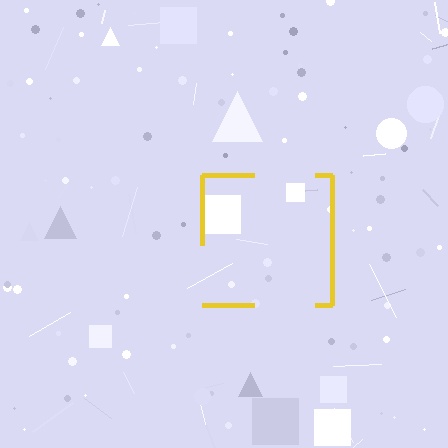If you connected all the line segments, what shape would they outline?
They would outline a square.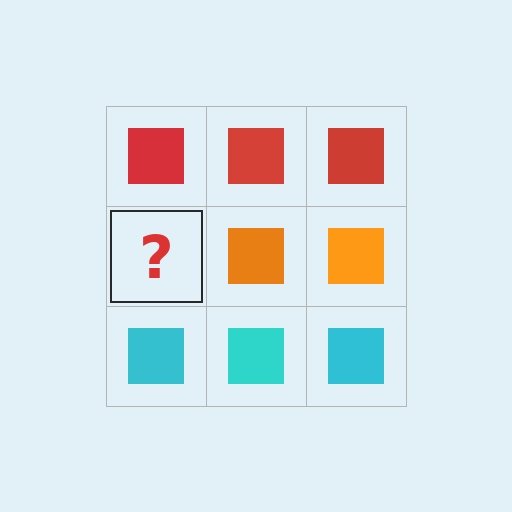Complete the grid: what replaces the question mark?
The question mark should be replaced with an orange square.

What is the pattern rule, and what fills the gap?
The rule is that each row has a consistent color. The gap should be filled with an orange square.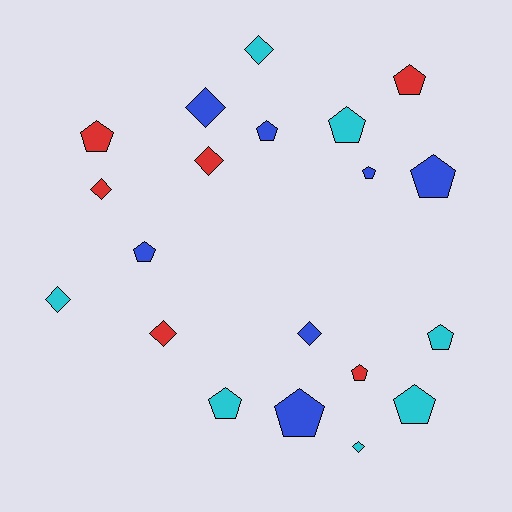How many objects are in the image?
There are 20 objects.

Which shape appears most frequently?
Pentagon, with 12 objects.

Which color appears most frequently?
Cyan, with 7 objects.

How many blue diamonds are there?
There are 2 blue diamonds.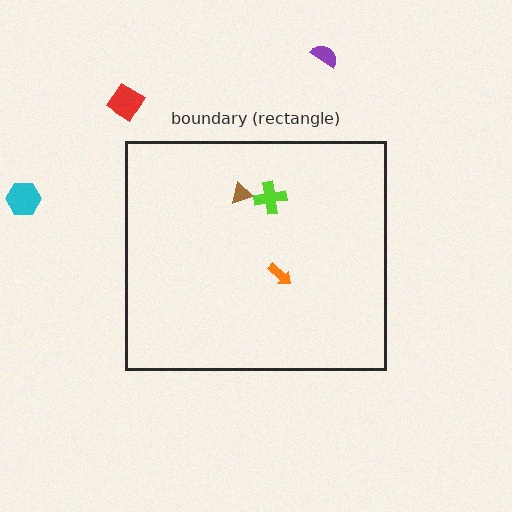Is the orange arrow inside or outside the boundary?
Inside.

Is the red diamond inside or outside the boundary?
Outside.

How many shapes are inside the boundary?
3 inside, 3 outside.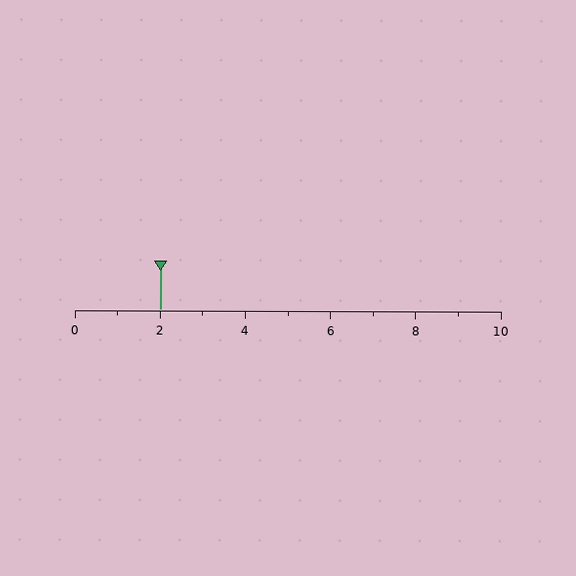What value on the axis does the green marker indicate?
The marker indicates approximately 2.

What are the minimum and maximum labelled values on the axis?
The axis runs from 0 to 10.